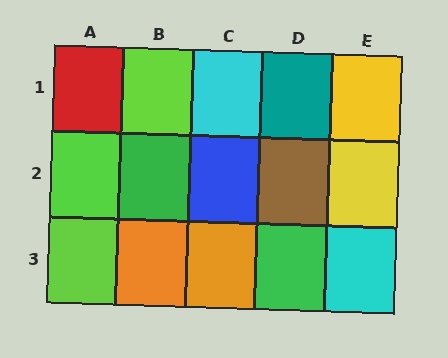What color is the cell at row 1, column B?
Lime.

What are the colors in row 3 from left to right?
Lime, orange, orange, green, cyan.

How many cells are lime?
3 cells are lime.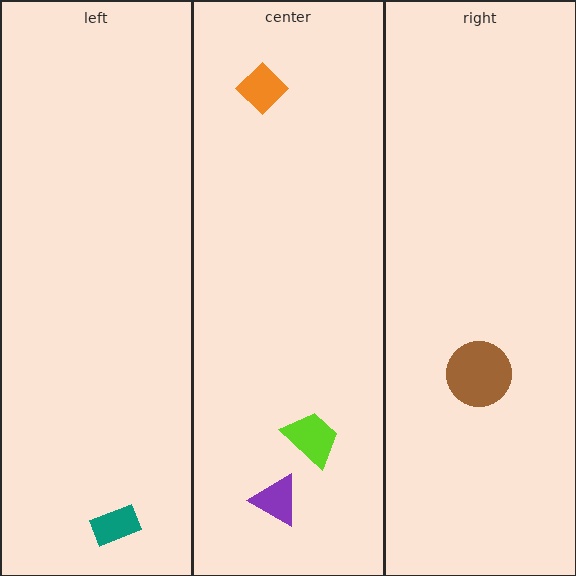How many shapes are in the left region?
1.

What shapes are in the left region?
The teal rectangle.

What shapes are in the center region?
The purple triangle, the lime trapezoid, the orange diamond.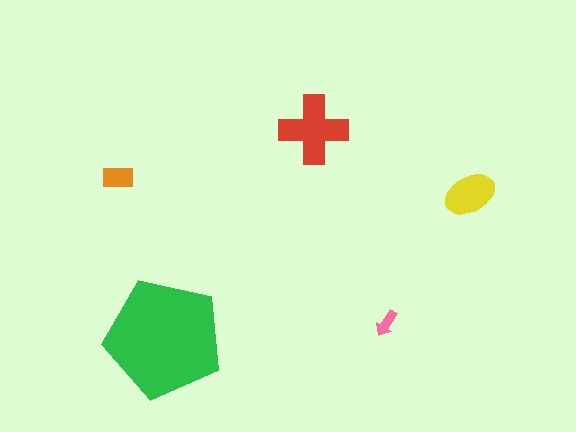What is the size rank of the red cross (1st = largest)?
2nd.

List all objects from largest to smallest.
The green pentagon, the red cross, the yellow ellipse, the orange rectangle, the pink arrow.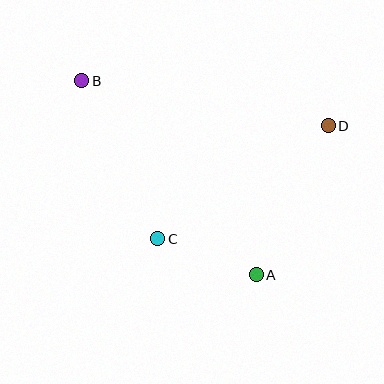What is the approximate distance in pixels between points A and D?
The distance between A and D is approximately 165 pixels.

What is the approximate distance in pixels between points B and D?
The distance between B and D is approximately 250 pixels.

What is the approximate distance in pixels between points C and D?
The distance between C and D is approximately 205 pixels.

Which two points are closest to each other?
Points A and C are closest to each other.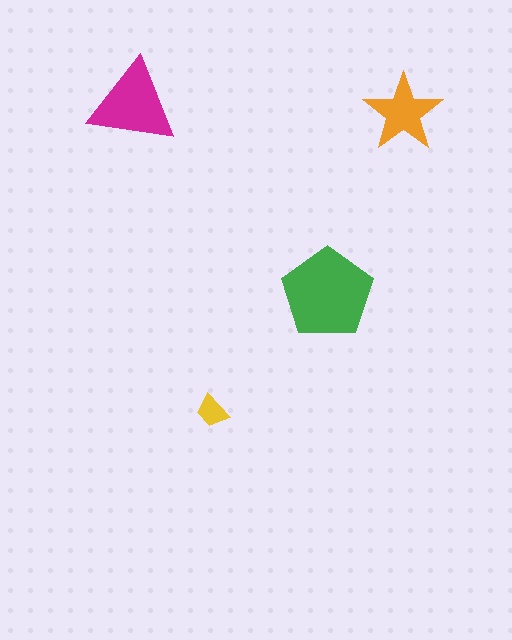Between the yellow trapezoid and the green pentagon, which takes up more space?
The green pentagon.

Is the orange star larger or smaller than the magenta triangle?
Smaller.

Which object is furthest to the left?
The magenta triangle is leftmost.